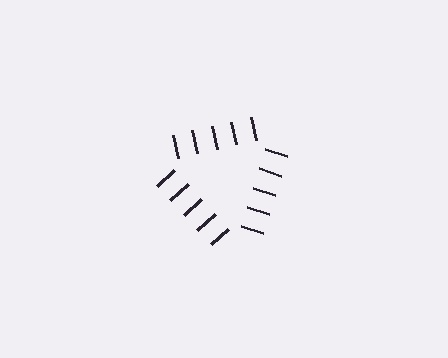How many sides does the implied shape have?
3 sides — the line-ends trace a triangle.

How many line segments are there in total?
15 — 5 along each of the 3 edges.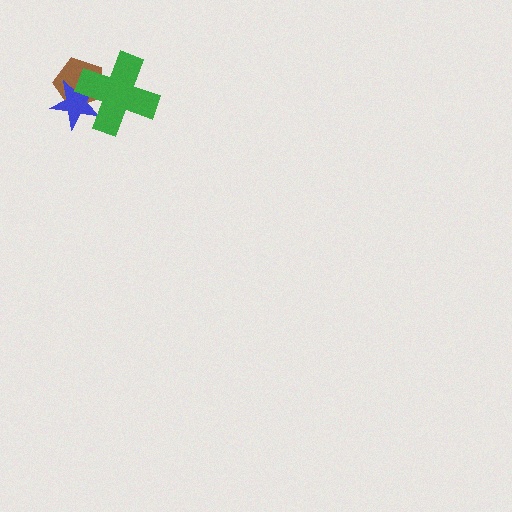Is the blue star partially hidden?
Yes, it is partially covered by another shape.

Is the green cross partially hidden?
No, no other shape covers it.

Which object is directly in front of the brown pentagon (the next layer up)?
The blue star is directly in front of the brown pentagon.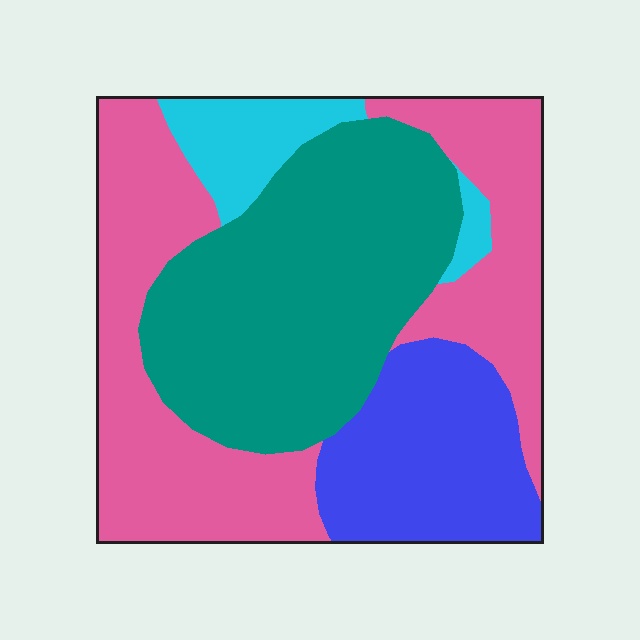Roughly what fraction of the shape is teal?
Teal covers about 35% of the shape.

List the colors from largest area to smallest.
From largest to smallest: pink, teal, blue, cyan.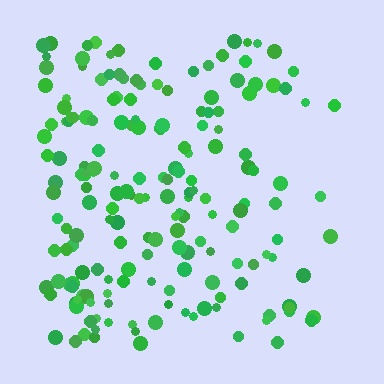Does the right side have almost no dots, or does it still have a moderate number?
Still a moderate number, just noticeably fewer than the left.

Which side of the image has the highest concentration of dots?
The left.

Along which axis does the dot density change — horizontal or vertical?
Horizontal.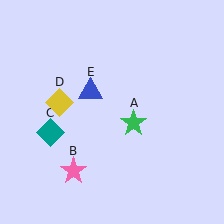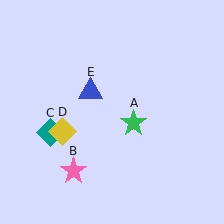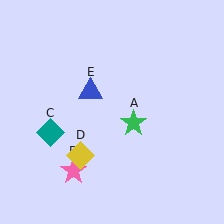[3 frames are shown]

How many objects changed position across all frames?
1 object changed position: yellow diamond (object D).